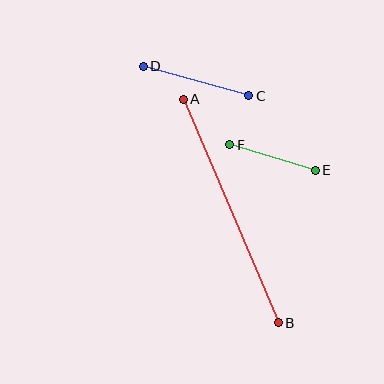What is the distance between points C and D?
The distance is approximately 109 pixels.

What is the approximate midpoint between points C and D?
The midpoint is at approximately (196, 81) pixels.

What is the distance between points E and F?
The distance is approximately 89 pixels.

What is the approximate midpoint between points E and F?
The midpoint is at approximately (272, 157) pixels.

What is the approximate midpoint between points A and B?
The midpoint is at approximately (231, 211) pixels.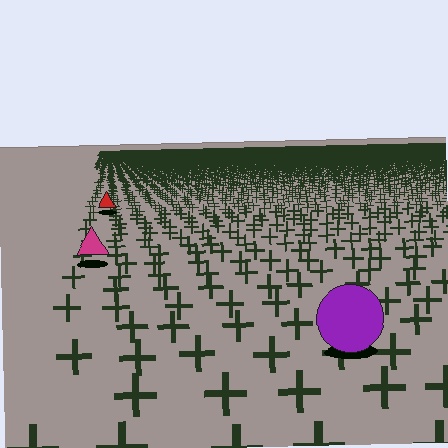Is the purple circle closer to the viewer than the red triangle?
Yes. The purple circle is closer — you can tell from the texture gradient: the ground texture is coarser near it.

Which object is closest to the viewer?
The purple circle is closest. The texture marks near it are larger and more spread out.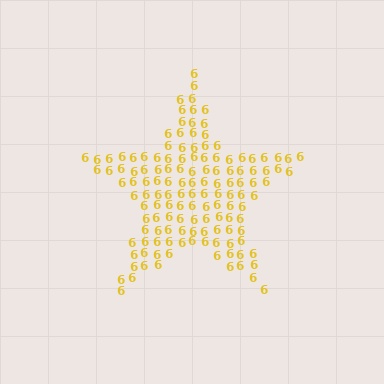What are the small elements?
The small elements are digit 6's.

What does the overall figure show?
The overall figure shows a star.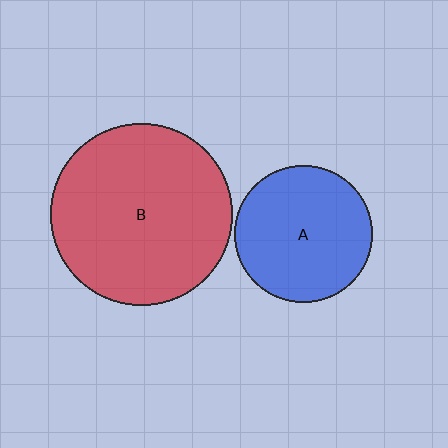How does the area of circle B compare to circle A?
Approximately 1.8 times.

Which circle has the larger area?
Circle B (red).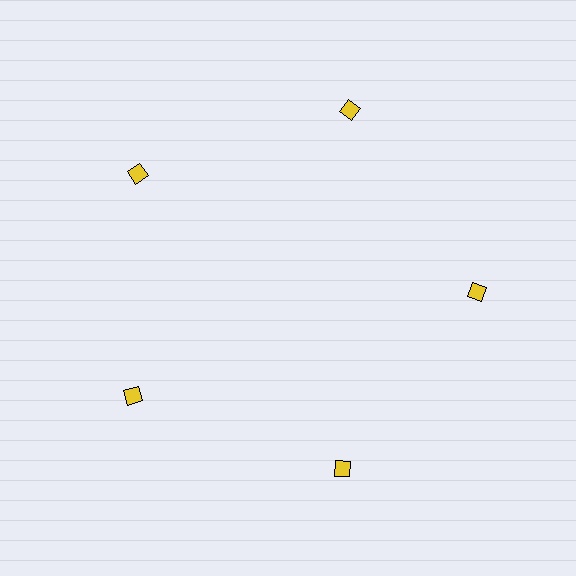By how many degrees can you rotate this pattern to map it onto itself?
The pattern maps onto itself every 72 degrees of rotation.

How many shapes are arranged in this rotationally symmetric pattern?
There are 5 shapes, arranged in 5 groups of 1.